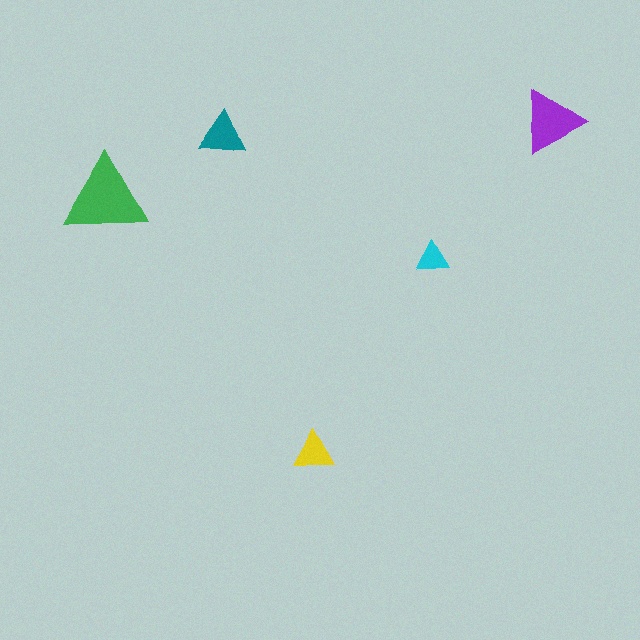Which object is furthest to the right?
The purple triangle is rightmost.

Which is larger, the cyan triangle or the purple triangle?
The purple one.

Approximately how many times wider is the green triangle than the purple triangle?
About 1.5 times wider.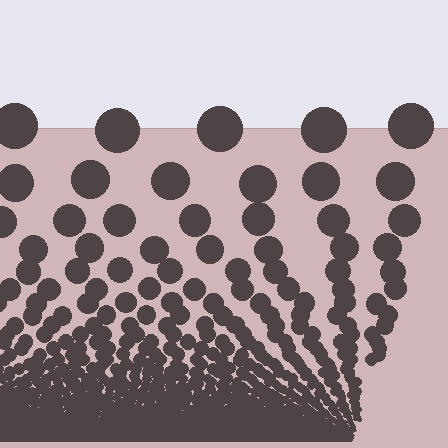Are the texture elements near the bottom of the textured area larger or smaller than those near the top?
Smaller. The gradient is inverted — elements near the bottom are smaller and denser.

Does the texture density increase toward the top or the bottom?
Density increases toward the bottom.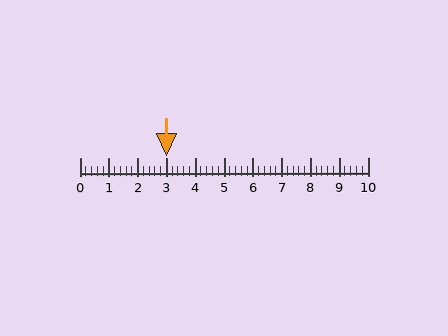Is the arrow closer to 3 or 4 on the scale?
The arrow is closer to 3.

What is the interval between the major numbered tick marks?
The major tick marks are spaced 1 units apart.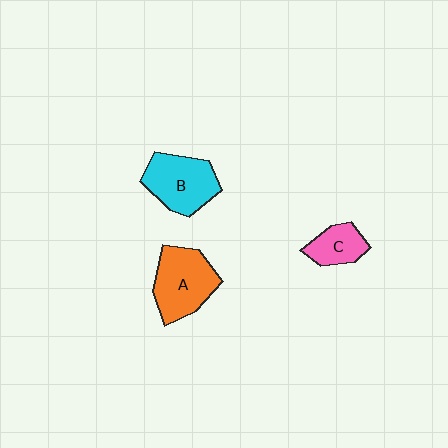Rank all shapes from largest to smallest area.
From largest to smallest: A (orange), B (cyan), C (pink).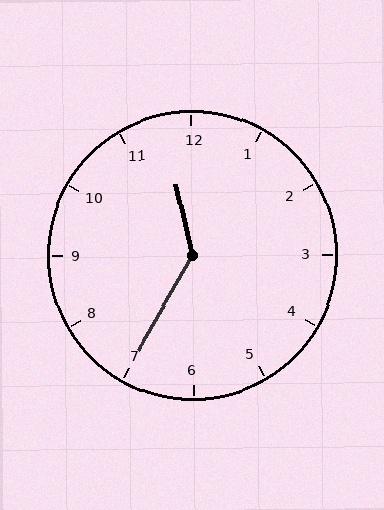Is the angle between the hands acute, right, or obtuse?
It is obtuse.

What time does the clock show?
11:35.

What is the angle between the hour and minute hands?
Approximately 138 degrees.